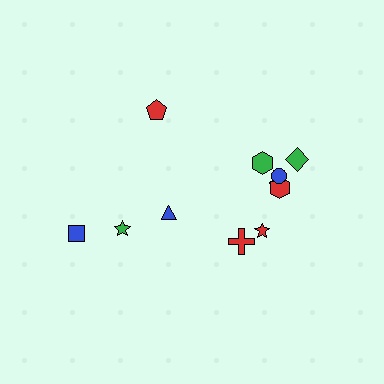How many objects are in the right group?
There are 7 objects.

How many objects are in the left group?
There are 4 objects.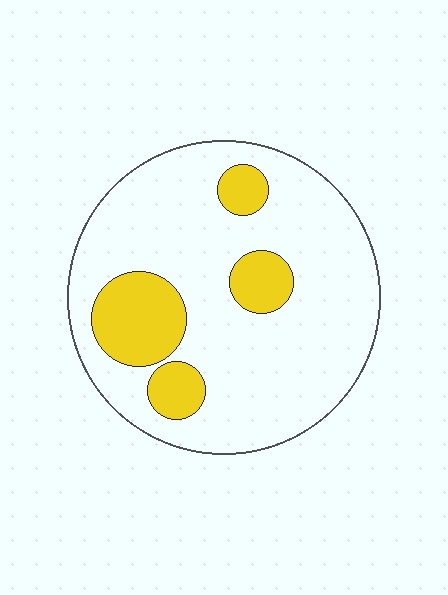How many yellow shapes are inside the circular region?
4.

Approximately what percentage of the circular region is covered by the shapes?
Approximately 20%.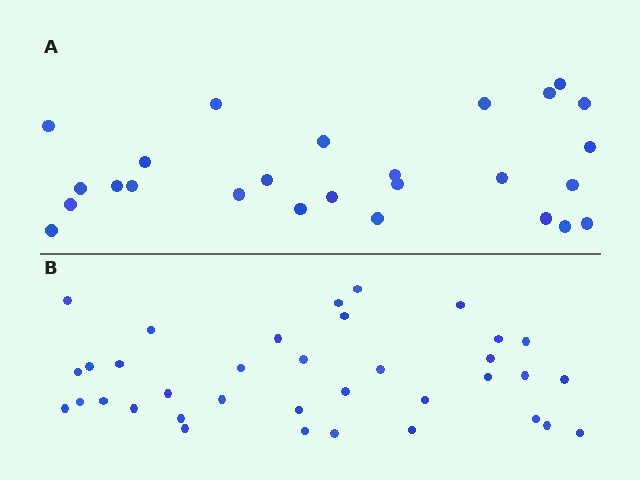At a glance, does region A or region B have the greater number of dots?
Region B (the bottom region) has more dots.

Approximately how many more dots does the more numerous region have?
Region B has roughly 10 or so more dots than region A.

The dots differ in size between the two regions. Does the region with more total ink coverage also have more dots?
No. Region A has more total ink coverage because its dots are larger, but region B actually contains more individual dots. Total area can be misleading — the number of items is what matters here.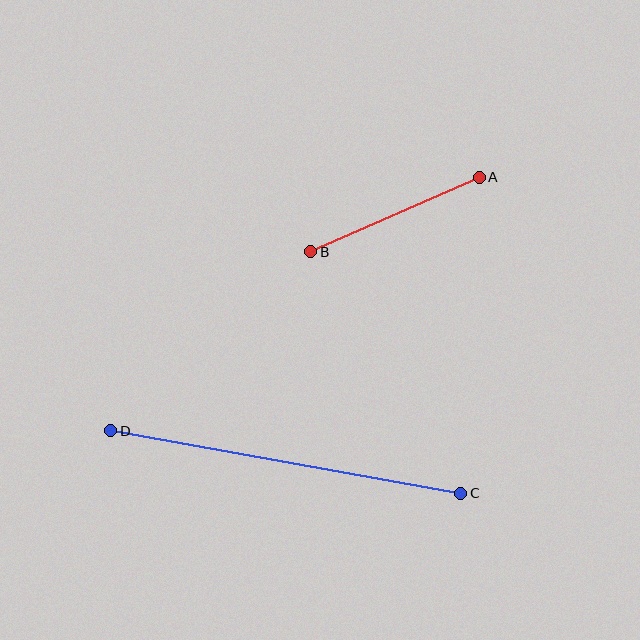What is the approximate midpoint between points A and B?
The midpoint is at approximately (395, 214) pixels.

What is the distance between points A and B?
The distance is approximately 184 pixels.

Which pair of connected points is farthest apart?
Points C and D are farthest apart.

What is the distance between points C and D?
The distance is approximately 356 pixels.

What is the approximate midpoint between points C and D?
The midpoint is at approximately (286, 462) pixels.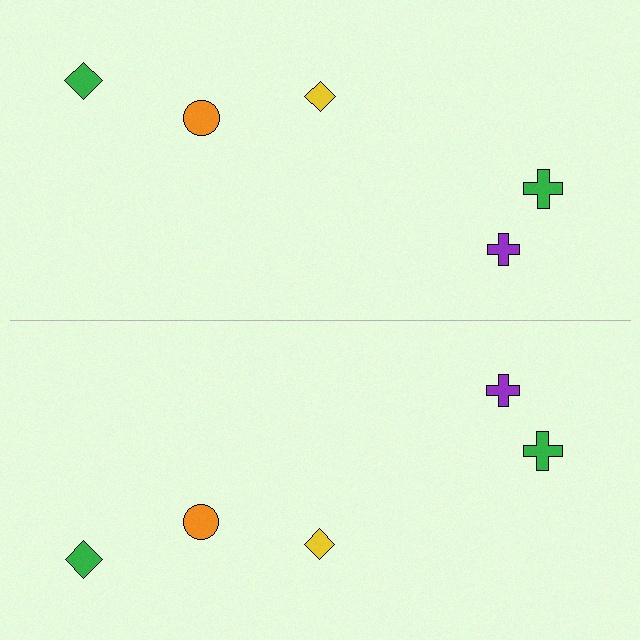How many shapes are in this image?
There are 10 shapes in this image.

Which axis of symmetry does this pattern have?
The pattern has a horizontal axis of symmetry running through the center of the image.